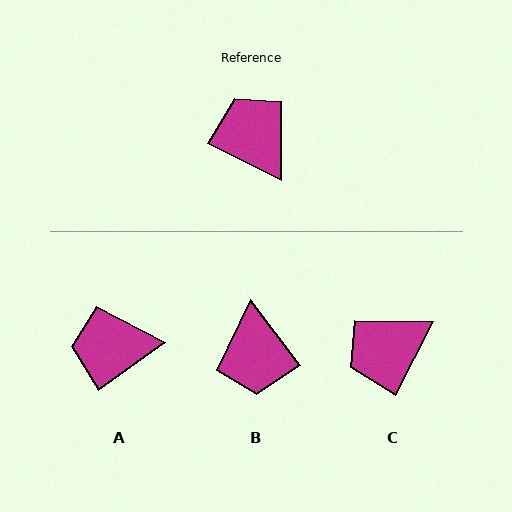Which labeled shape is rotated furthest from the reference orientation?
B, about 154 degrees away.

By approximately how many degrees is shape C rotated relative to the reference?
Approximately 89 degrees counter-clockwise.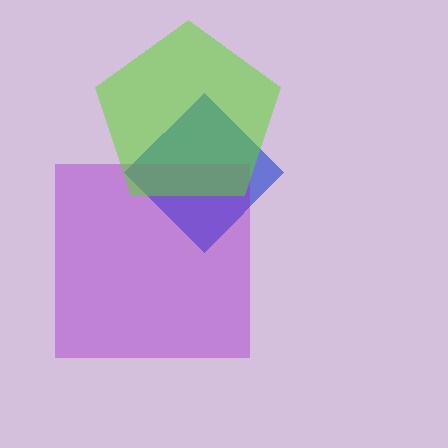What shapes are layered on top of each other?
The layered shapes are: a blue diamond, a purple square, a lime pentagon.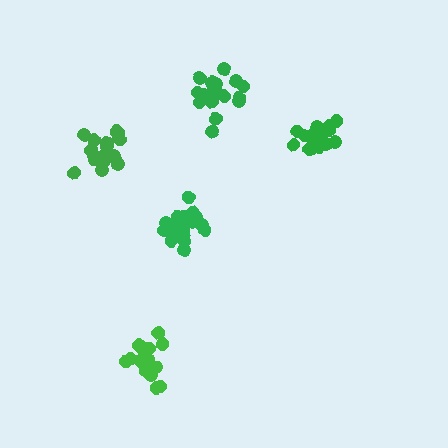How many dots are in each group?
Group 1: 18 dots, Group 2: 15 dots, Group 3: 18 dots, Group 4: 16 dots, Group 5: 18 dots (85 total).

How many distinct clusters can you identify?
There are 5 distinct clusters.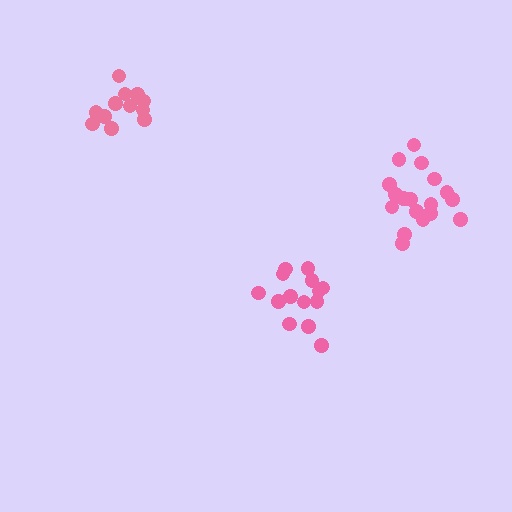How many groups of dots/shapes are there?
There are 3 groups.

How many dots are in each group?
Group 1: 14 dots, Group 2: 19 dots, Group 3: 13 dots (46 total).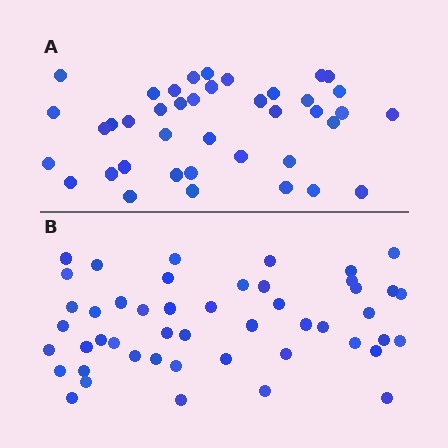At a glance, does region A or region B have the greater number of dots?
Region B (the bottom region) has more dots.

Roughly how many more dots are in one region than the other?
Region B has roughly 8 or so more dots than region A.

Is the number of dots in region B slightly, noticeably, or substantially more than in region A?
Region B has only slightly more — the two regions are fairly close. The ratio is roughly 1.2 to 1.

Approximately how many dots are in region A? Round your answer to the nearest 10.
About 40 dots.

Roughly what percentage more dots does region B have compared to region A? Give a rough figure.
About 20% more.